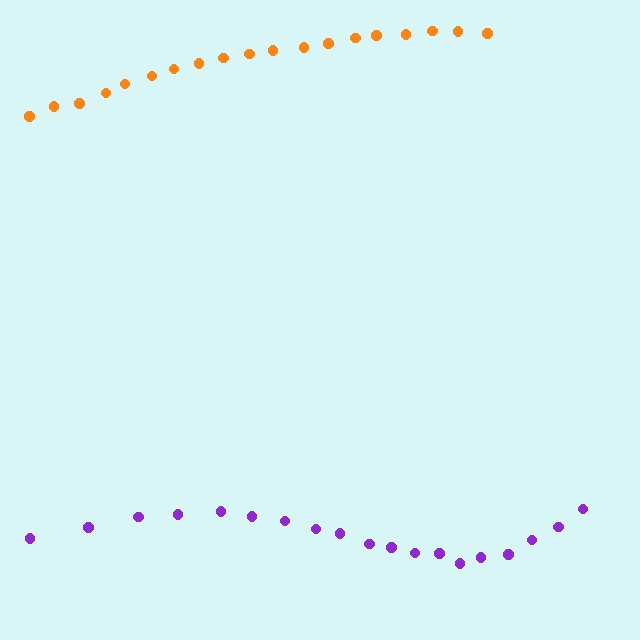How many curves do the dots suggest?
There are 2 distinct paths.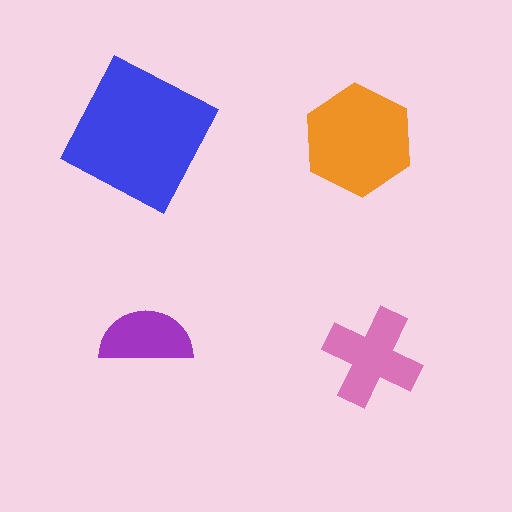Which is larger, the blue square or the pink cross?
The blue square.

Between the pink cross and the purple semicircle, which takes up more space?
The pink cross.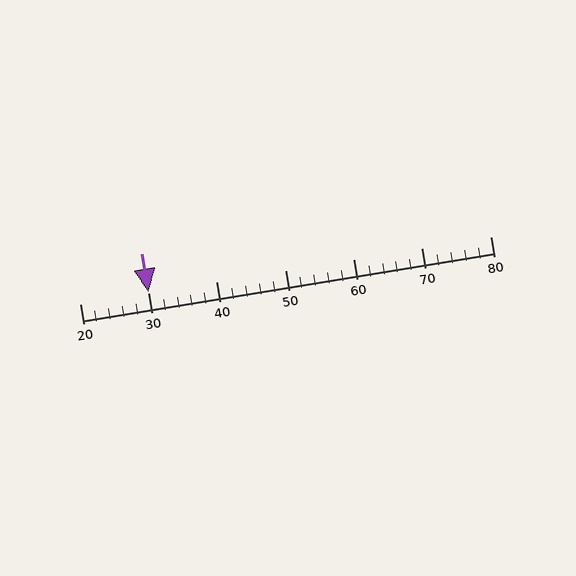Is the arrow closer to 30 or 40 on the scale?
The arrow is closer to 30.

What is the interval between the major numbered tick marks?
The major tick marks are spaced 10 units apart.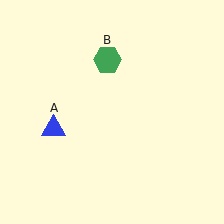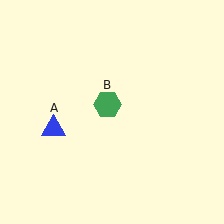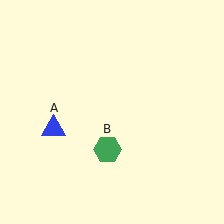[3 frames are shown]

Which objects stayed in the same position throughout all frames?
Blue triangle (object A) remained stationary.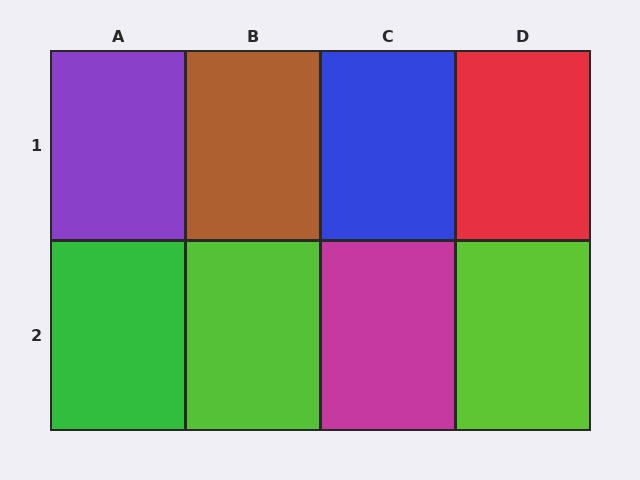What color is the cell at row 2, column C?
Magenta.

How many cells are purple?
1 cell is purple.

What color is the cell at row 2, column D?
Lime.